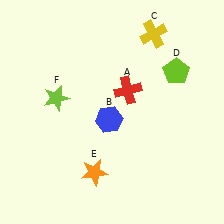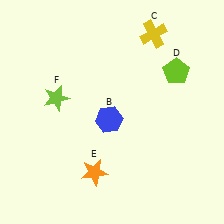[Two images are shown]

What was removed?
The red cross (A) was removed in Image 2.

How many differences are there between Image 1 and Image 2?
There is 1 difference between the two images.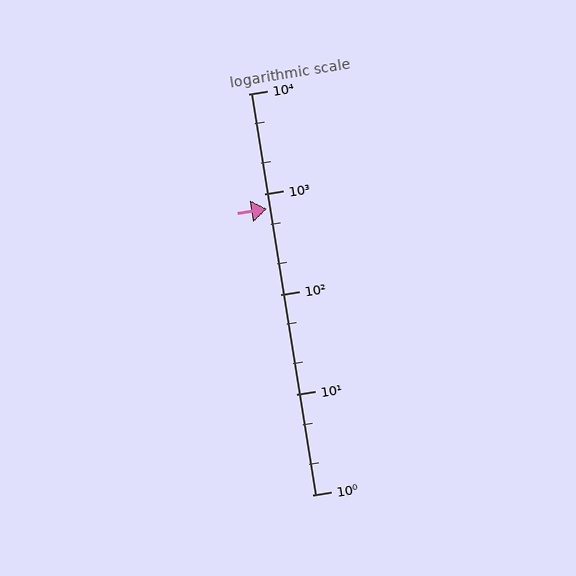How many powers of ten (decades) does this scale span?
The scale spans 4 decades, from 1 to 10000.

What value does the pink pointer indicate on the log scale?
The pointer indicates approximately 710.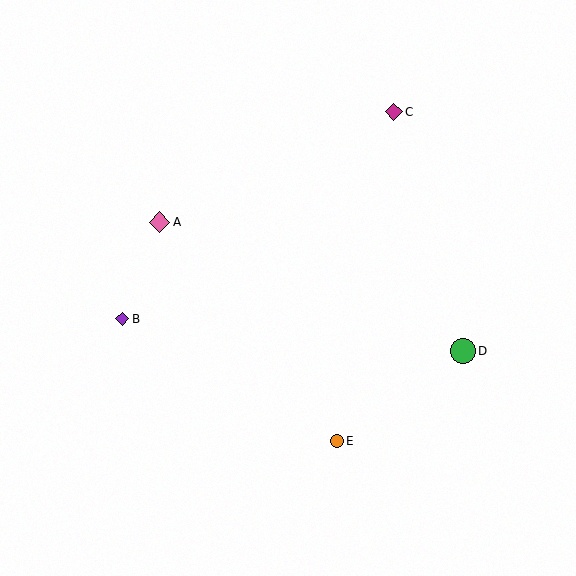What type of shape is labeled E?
Shape E is an orange circle.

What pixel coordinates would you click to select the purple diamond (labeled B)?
Click at (122, 319) to select the purple diamond B.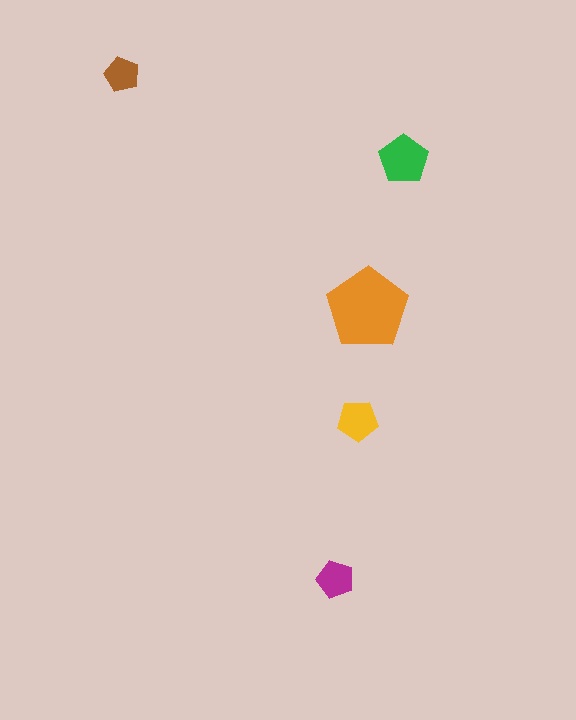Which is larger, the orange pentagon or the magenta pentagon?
The orange one.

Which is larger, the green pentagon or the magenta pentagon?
The green one.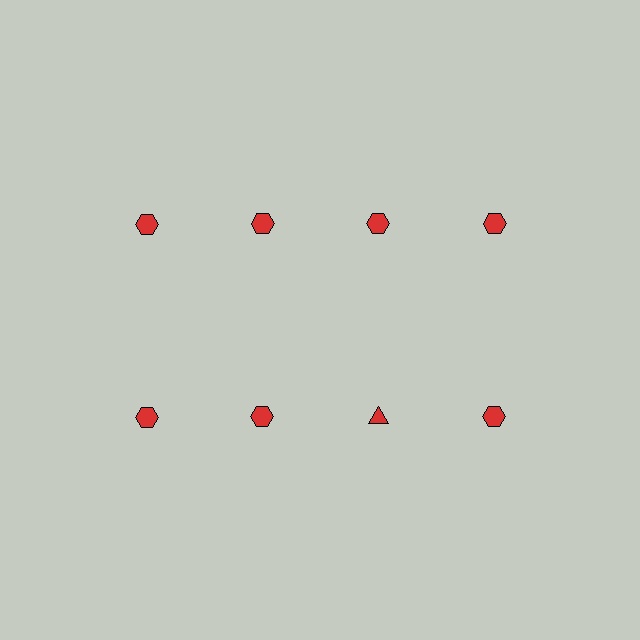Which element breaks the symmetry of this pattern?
The red triangle in the second row, center column breaks the symmetry. All other shapes are red hexagons.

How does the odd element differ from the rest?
It has a different shape: triangle instead of hexagon.